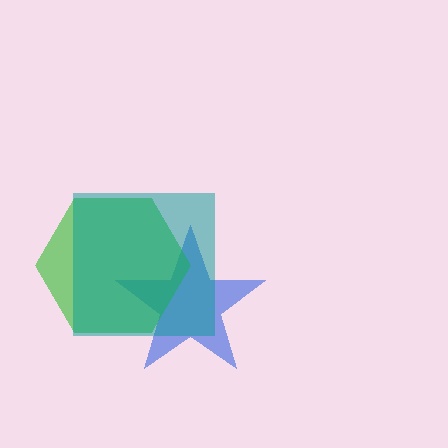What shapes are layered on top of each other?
The layered shapes are: a blue star, a green hexagon, a teal square.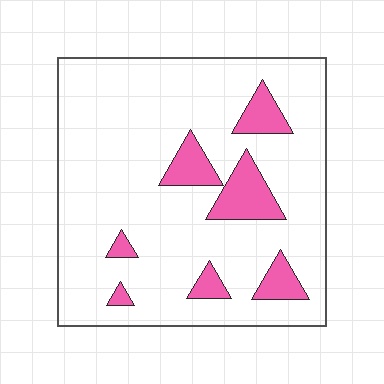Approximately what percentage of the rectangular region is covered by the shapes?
Approximately 15%.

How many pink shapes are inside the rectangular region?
7.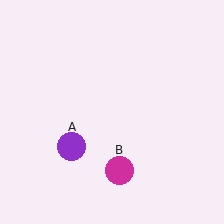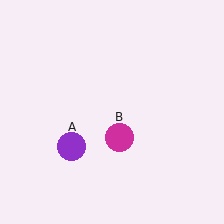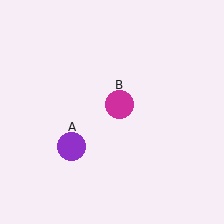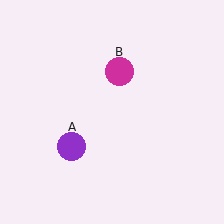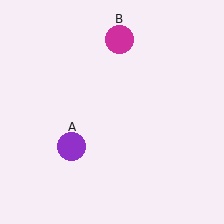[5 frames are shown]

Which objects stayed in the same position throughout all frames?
Purple circle (object A) remained stationary.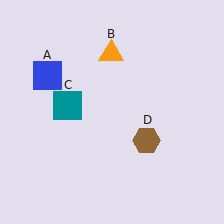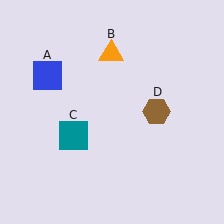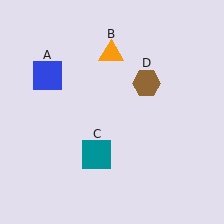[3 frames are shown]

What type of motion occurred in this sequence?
The teal square (object C), brown hexagon (object D) rotated counterclockwise around the center of the scene.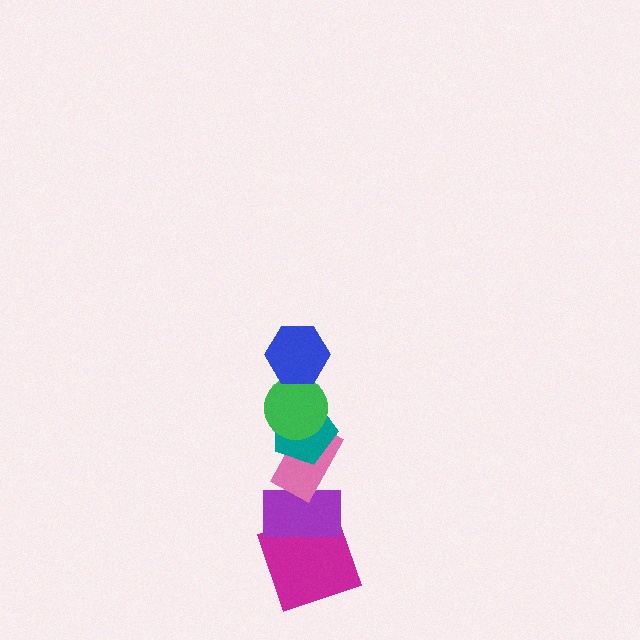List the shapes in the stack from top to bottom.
From top to bottom: the blue hexagon, the green circle, the teal pentagon, the pink rectangle, the purple rectangle, the magenta square.